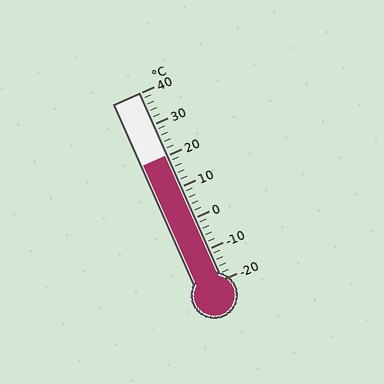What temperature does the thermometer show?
The thermometer shows approximately 20°C.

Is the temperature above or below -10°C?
The temperature is above -10°C.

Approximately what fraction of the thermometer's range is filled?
The thermometer is filled to approximately 65% of its range.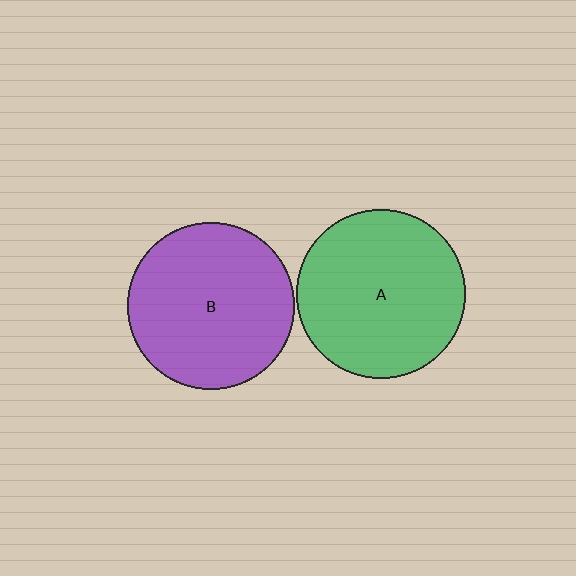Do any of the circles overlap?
No, none of the circles overlap.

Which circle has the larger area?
Circle A (green).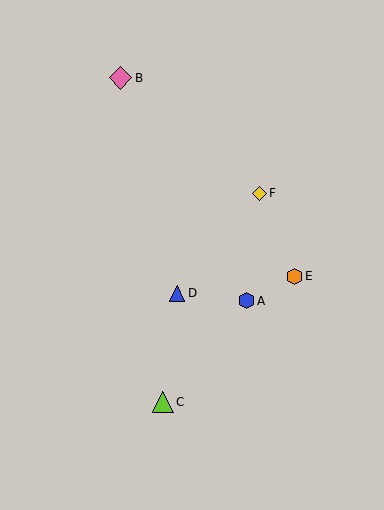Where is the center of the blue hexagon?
The center of the blue hexagon is at (246, 301).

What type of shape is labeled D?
Shape D is a blue triangle.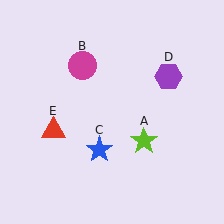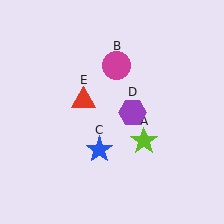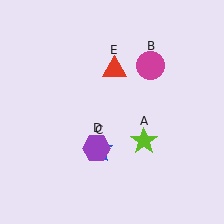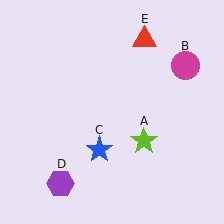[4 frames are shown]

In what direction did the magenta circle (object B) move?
The magenta circle (object B) moved right.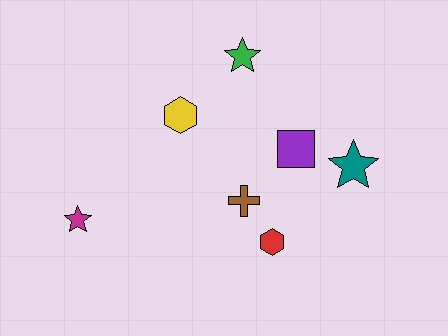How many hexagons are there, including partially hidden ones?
There are 2 hexagons.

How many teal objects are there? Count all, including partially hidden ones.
There is 1 teal object.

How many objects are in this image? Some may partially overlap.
There are 7 objects.